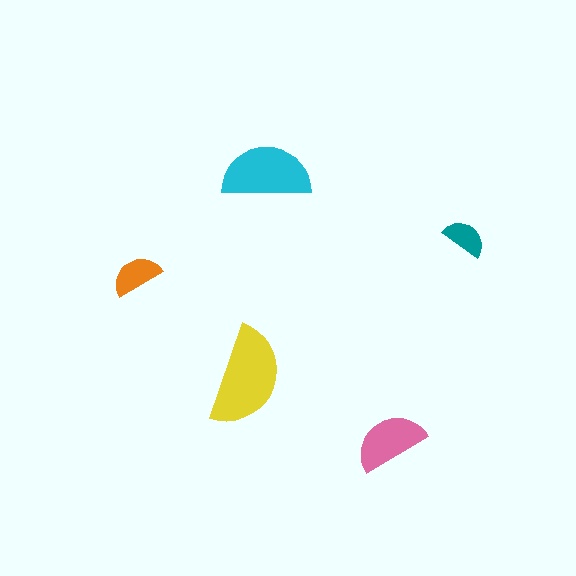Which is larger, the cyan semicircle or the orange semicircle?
The cyan one.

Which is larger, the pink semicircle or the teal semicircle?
The pink one.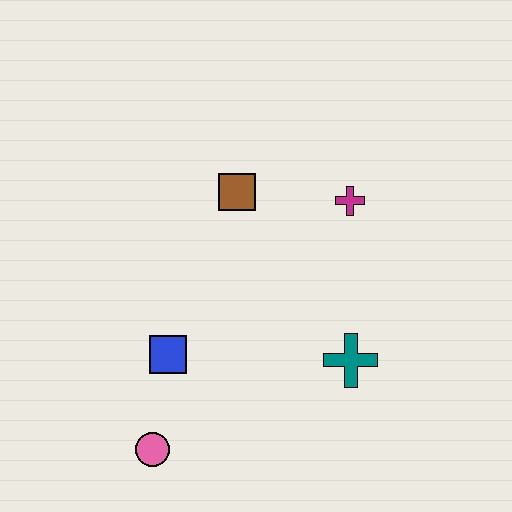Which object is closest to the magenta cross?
The brown square is closest to the magenta cross.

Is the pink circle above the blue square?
No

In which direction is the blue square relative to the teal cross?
The blue square is to the left of the teal cross.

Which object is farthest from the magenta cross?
The pink circle is farthest from the magenta cross.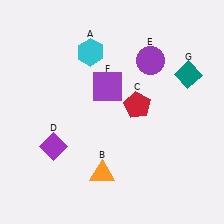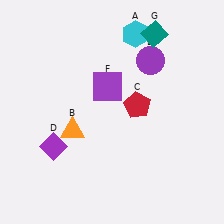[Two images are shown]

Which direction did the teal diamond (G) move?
The teal diamond (G) moved up.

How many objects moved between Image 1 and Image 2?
3 objects moved between the two images.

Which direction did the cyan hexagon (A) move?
The cyan hexagon (A) moved right.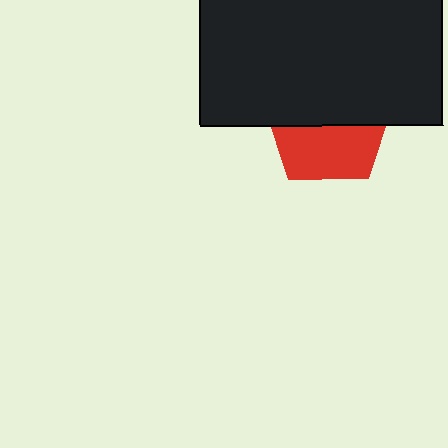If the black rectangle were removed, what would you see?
You would see the complete red pentagon.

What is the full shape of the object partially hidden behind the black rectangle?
The partially hidden object is a red pentagon.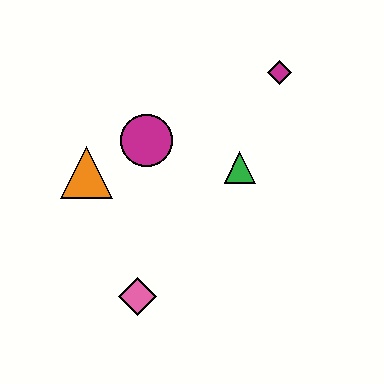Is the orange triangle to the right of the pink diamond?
No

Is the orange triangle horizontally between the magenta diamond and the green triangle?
No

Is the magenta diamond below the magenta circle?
No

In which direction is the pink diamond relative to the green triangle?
The pink diamond is below the green triangle.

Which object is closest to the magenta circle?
The orange triangle is closest to the magenta circle.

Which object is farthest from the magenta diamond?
The pink diamond is farthest from the magenta diamond.